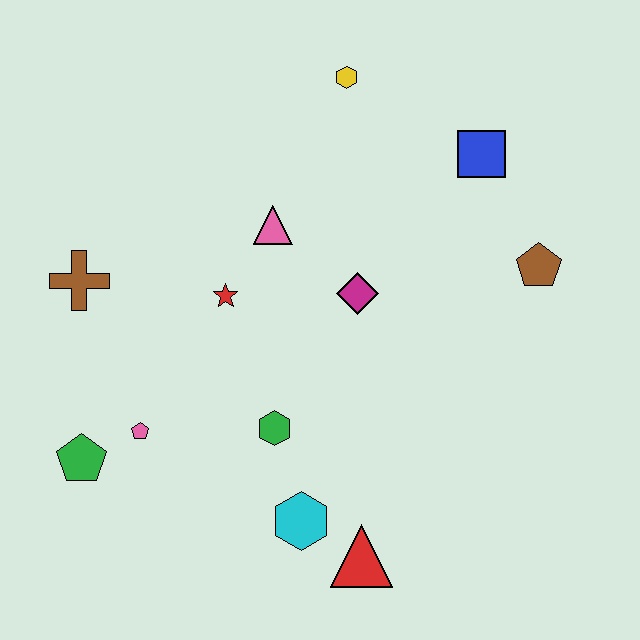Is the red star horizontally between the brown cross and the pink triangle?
Yes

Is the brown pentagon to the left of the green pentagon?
No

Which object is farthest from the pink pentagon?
The blue square is farthest from the pink pentagon.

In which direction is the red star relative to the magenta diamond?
The red star is to the left of the magenta diamond.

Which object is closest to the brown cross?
The red star is closest to the brown cross.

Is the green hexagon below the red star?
Yes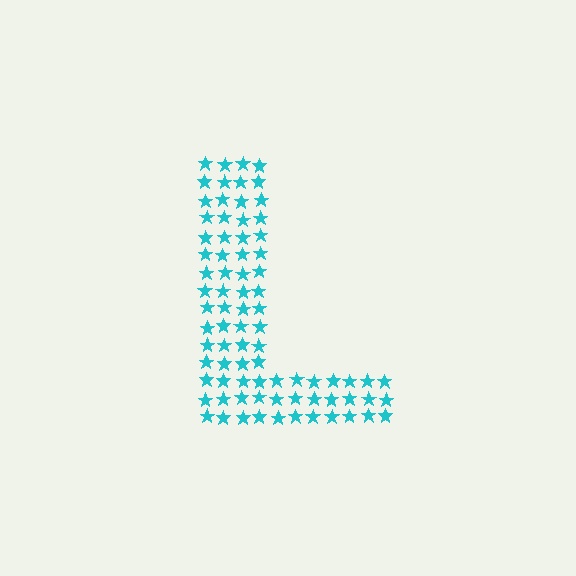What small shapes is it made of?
It is made of small stars.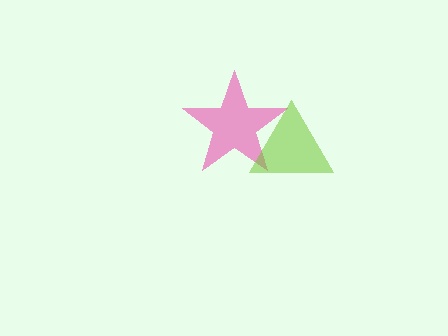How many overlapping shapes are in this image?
There are 2 overlapping shapes in the image.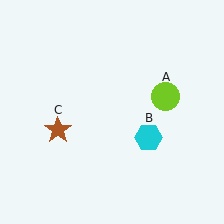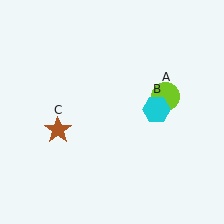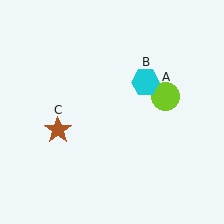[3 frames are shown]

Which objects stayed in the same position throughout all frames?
Lime circle (object A) and brown star (object C) remained stationary.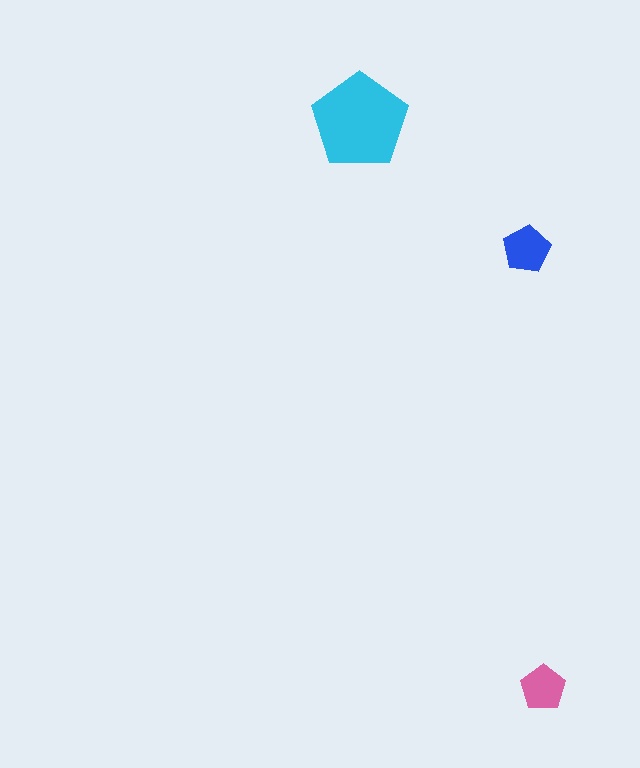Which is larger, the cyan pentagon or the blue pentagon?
The cyan one.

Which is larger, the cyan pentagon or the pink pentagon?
The cyan one.